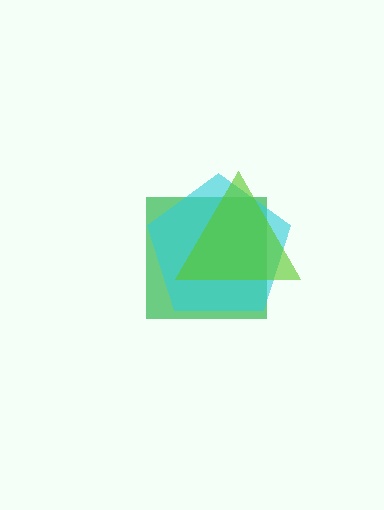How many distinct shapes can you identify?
There are 3 distinct shapes: a green square, a cyan pentagon, a lime triangle.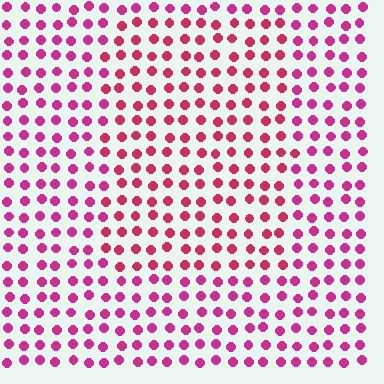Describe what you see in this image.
The image is filled with small magenta elements in a uniform arrangement. A rectangle-shaped region is visible where the elements are tinted to a slightly different hue, forming a subtle color boundary.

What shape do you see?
I see a rectangle.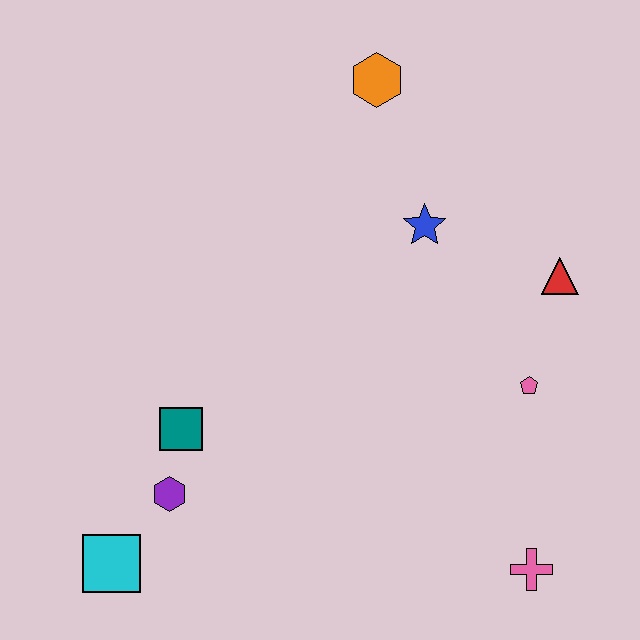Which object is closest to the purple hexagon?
The teal square is closest to the purple hexagon.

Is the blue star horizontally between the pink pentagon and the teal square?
Yes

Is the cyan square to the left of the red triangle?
Yes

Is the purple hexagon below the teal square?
Yes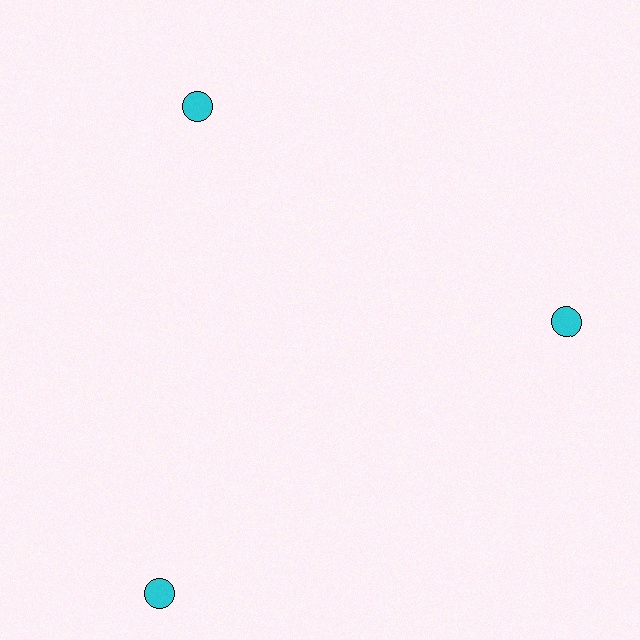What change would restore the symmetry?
The symmetry would be restored by moving it inward, back onto the ring so that all 3 circles sit at equal angles and equal distance from the center.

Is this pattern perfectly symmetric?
No. The 3 cyan circles are arranged in a ring, but one element near the 7 o'clock position is pushed outward from the center, breaking the 3-fold rotational symmetry.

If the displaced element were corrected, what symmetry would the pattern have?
It would have 3-fold rotational symmetry — the pattern would map onto itself every 120 degrees.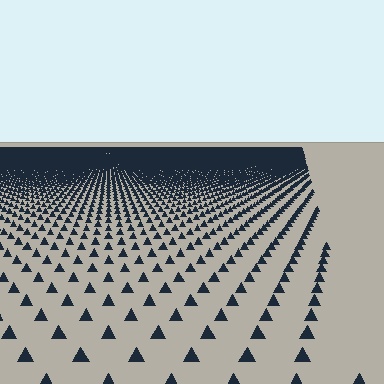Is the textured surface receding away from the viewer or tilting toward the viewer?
The surface is receding away from the viewer. Texture elements get smaller and denser toward the top.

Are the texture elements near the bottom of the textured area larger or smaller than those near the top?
Larger. Near the bottom, elements are closer to the viewer and appear at a bigger on-screen size.